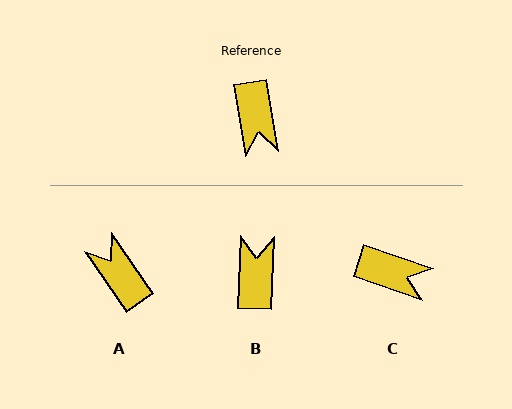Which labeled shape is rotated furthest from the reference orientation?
B, about 169 degrees away.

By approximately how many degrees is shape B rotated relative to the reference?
Approximately 169 degrees counter-clockwise.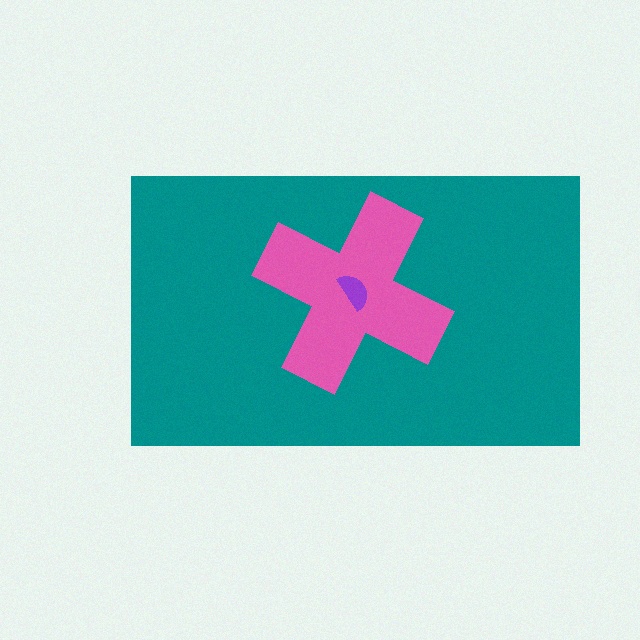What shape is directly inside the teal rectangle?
The pink cross.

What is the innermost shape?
The purple semicircle.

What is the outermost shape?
The teal rectangle.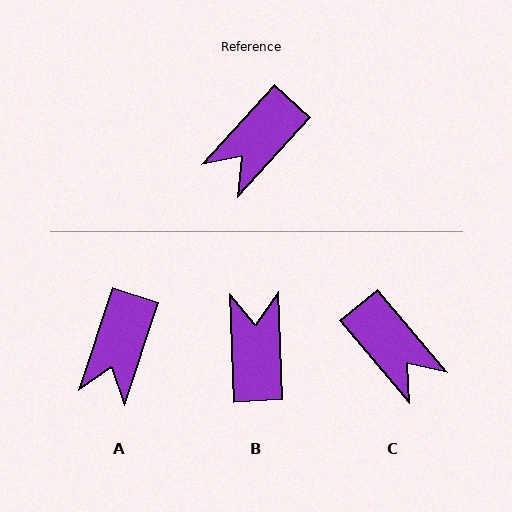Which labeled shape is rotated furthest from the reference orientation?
B, about 135 degrees away.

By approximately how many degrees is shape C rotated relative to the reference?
Approximately 83 degrees counter-clockwise.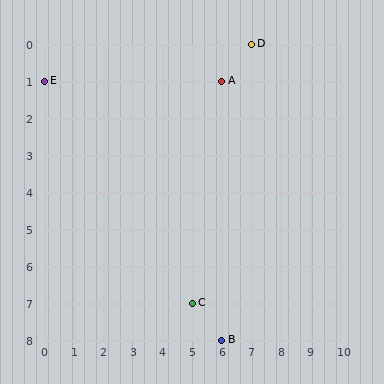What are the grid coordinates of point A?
Point A is at grid coordinates (6, 1).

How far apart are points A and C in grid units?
Points A and C are 1 column and 6 rows apart (about 6.1 grid units diagonally).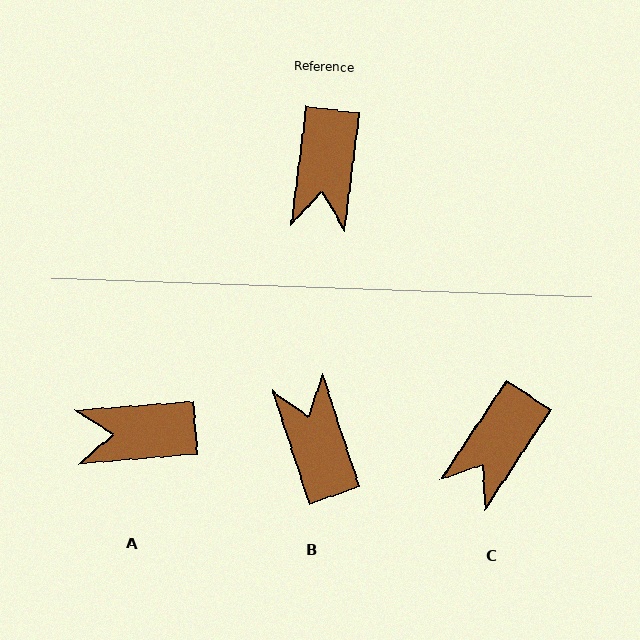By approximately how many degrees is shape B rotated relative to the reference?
Approximately 155 degrees clockwise.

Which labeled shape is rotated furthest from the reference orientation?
B, about 155 degrees away.